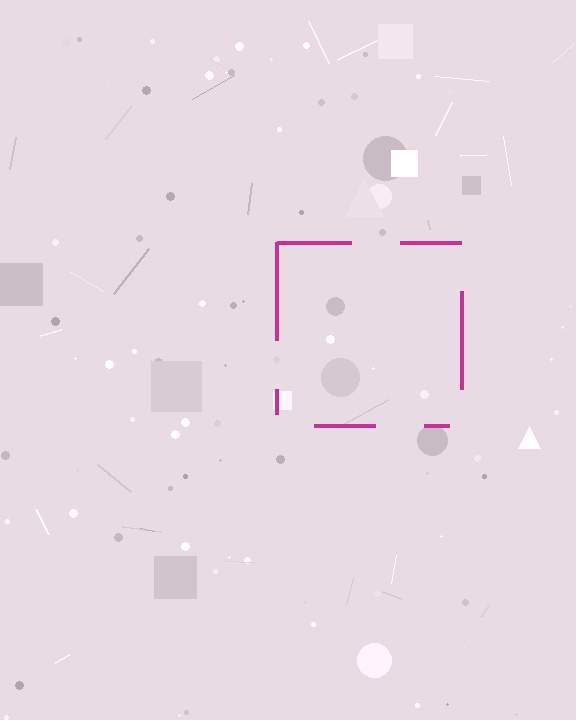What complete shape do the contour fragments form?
The contour fragments form a square.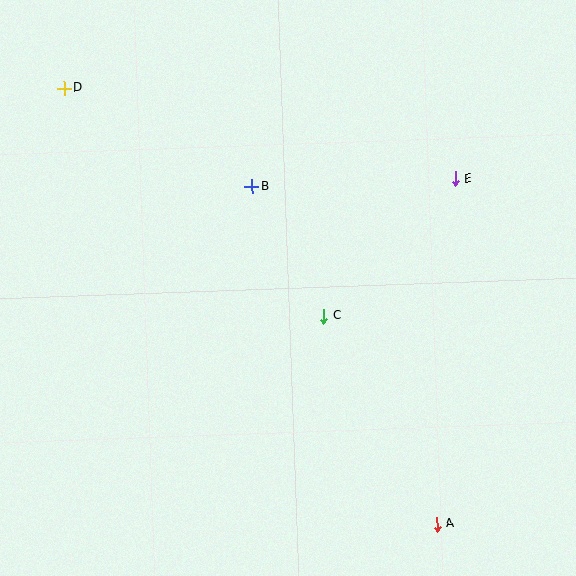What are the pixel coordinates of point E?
Point E is at (456, 179).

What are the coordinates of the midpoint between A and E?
The midpoint between A and E is at (446, 351).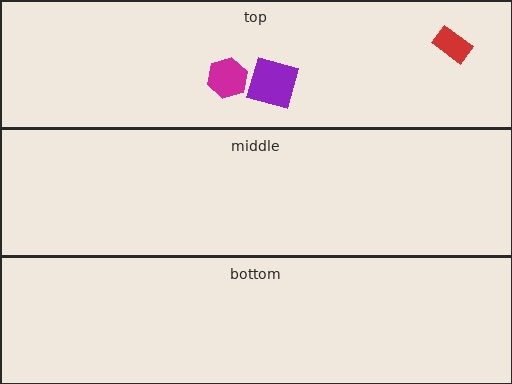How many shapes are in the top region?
3.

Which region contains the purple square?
The top region.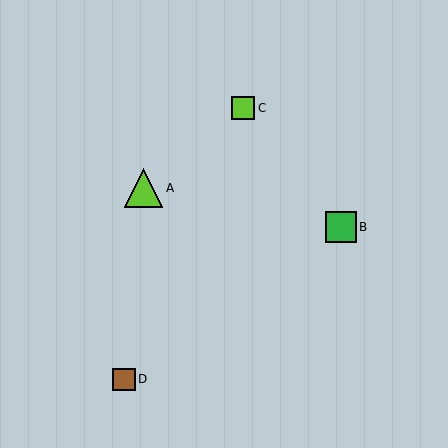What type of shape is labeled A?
Shape A is a lime triangle.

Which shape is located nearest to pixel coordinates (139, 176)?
The lime triangle (labeled A) at (143, 188) is nearest to that location.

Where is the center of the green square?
The center of the green square is at (341, 227).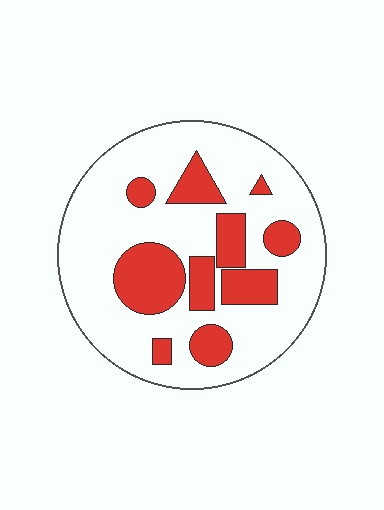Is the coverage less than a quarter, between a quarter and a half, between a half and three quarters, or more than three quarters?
Between a quarter and a half.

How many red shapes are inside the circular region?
10.